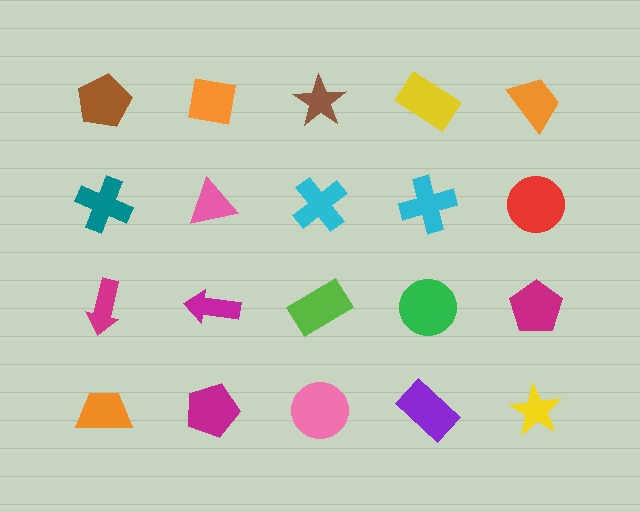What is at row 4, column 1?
An orange trapezoid.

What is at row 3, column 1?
A magenta arrow.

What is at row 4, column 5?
A yellow star.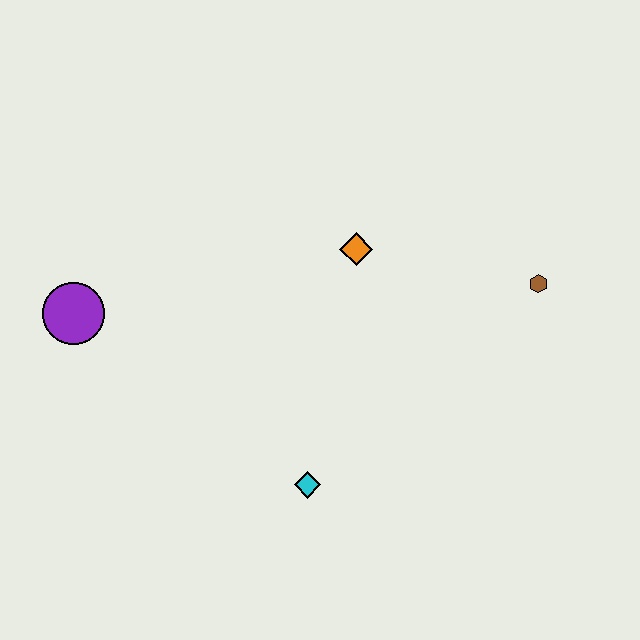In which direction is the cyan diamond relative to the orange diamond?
The cyan diamond is below the orange diamond.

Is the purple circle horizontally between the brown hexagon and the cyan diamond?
No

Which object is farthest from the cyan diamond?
The brown hexagon is farthest from the cyan diamond.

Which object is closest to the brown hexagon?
The orange diamond is closest to the brown hexagon.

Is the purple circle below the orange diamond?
Yes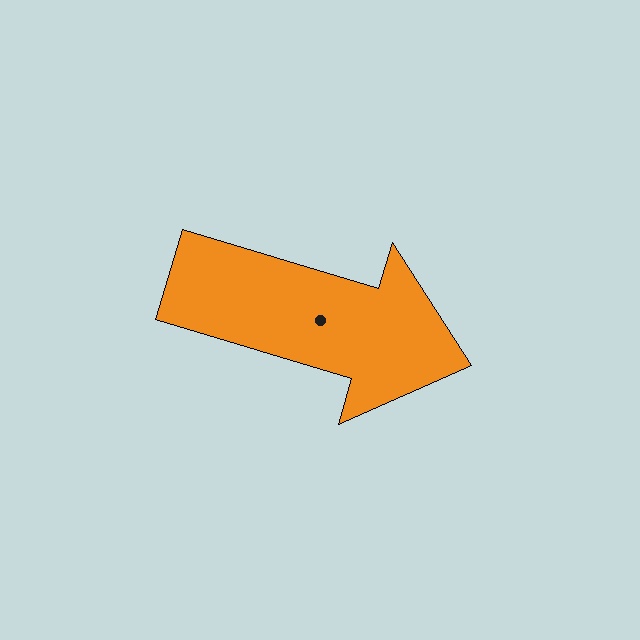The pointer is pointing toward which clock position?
Roughly 4 o'clock.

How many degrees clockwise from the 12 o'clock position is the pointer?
Approximately 107 degrees.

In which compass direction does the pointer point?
East.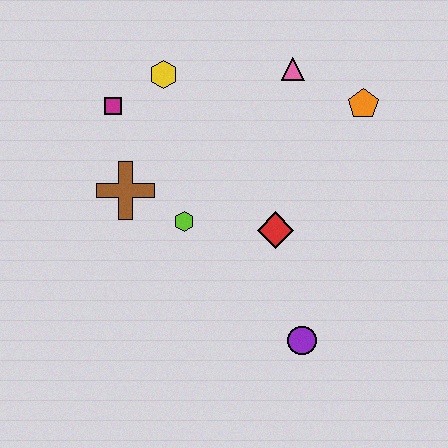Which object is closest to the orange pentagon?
The pink triangle is closest to the orange pentagon.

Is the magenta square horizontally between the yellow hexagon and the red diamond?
No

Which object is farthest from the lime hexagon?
The orange pentagon is farthest from the lime hexagon.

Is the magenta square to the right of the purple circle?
No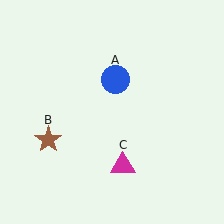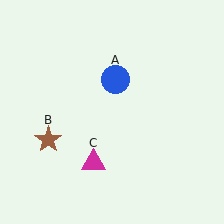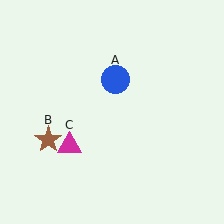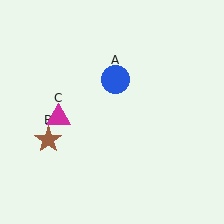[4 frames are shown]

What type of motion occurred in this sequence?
The magenta triangle (object C) rotated clockwise around the center of the scene.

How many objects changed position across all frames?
1 object changed position: magenta triangle (object C).